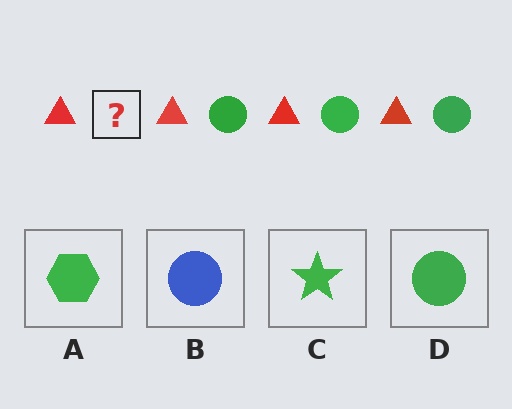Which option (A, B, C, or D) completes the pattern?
D.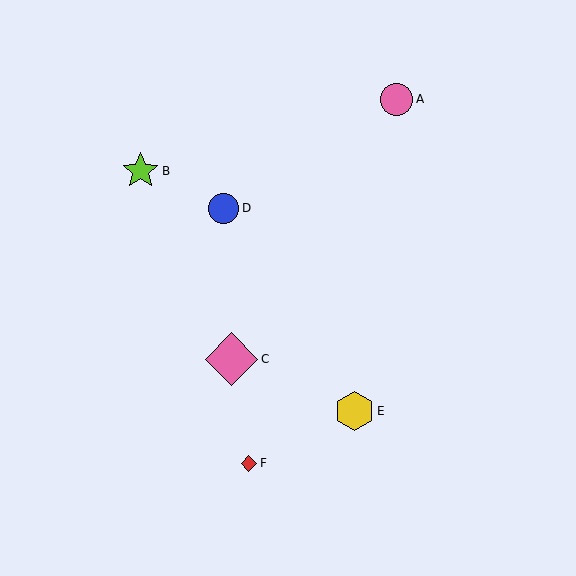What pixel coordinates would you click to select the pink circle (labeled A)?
Click at (397, 99) to select the pink circle A.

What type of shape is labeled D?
Shape D is a blue circle.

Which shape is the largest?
The pink diamond (labeled C) is the largest.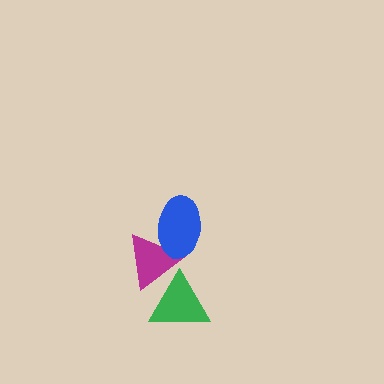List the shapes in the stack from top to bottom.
From top to bottom: the blue ellipse, the magenta triangle, the green triangle.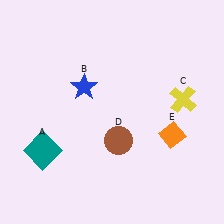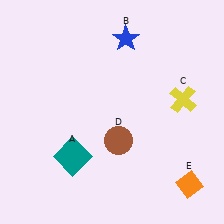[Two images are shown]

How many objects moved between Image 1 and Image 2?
3 objects moved between the two images.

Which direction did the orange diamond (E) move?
The orange diamond (E) moved down.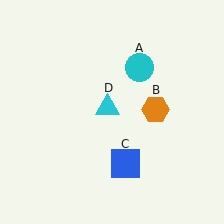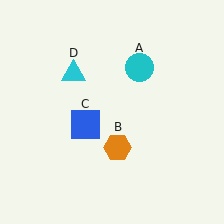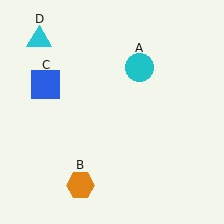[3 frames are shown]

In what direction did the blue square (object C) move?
The blue square (object C) moved up and to the left.